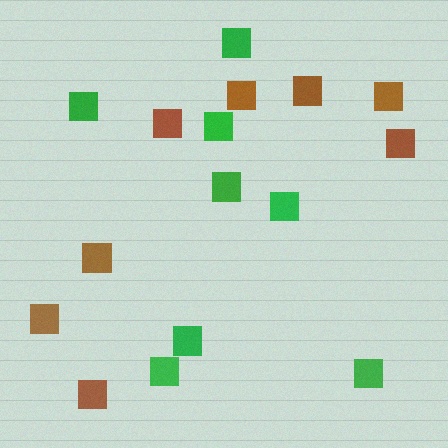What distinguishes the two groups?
There are 2 groups: one group of brown squares (8) and one group of green squares (8).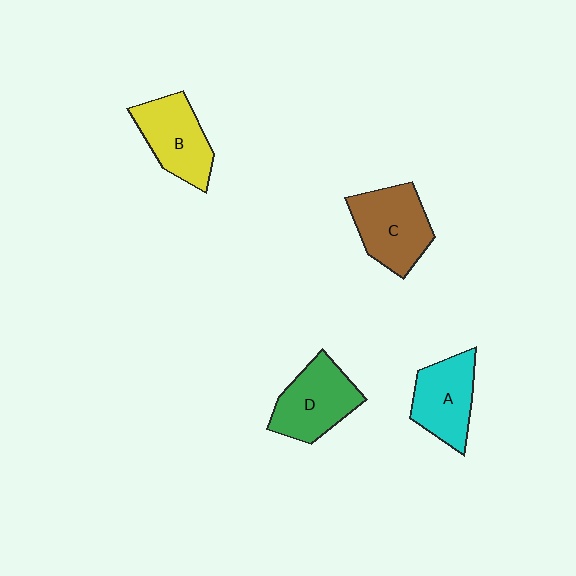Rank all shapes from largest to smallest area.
From largest to smallest: C (brown), D (green), B (yellow), A (cyan).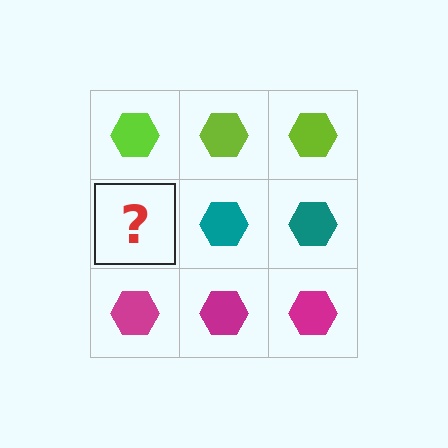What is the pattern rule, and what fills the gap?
The rule is that each row has a consistent color. The gap should be filled with a teal hexagon.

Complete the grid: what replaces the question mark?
The question mark should be replaced with a teal hexagon.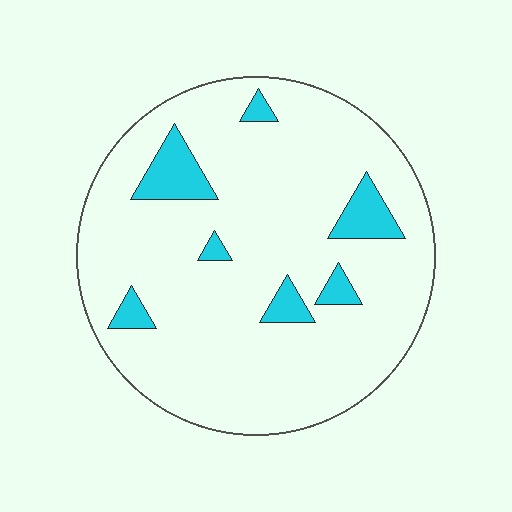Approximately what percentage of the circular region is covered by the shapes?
Approximately 10%.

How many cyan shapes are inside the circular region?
7.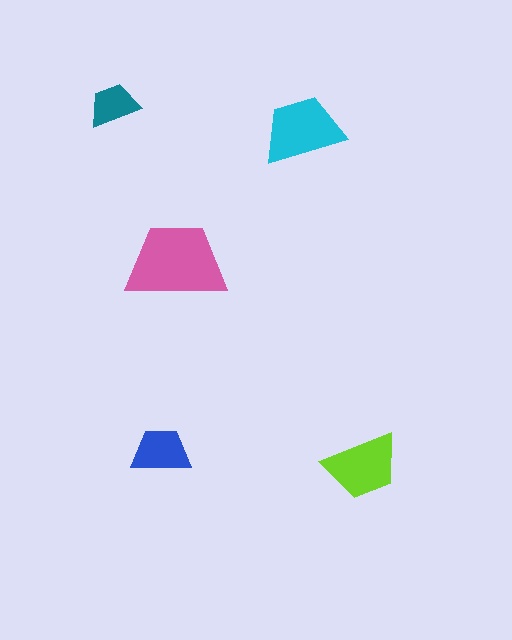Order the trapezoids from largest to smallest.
the pink one, the cyan one, the lime one, the blue one, the teal one.